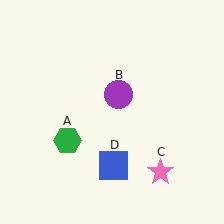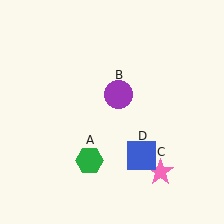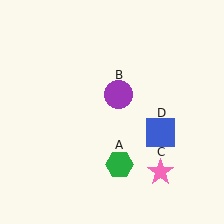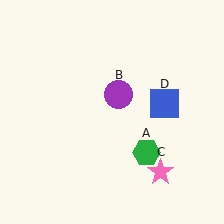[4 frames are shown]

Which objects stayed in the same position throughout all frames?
Purple circle (object B) and pink star (object C) remained stationary.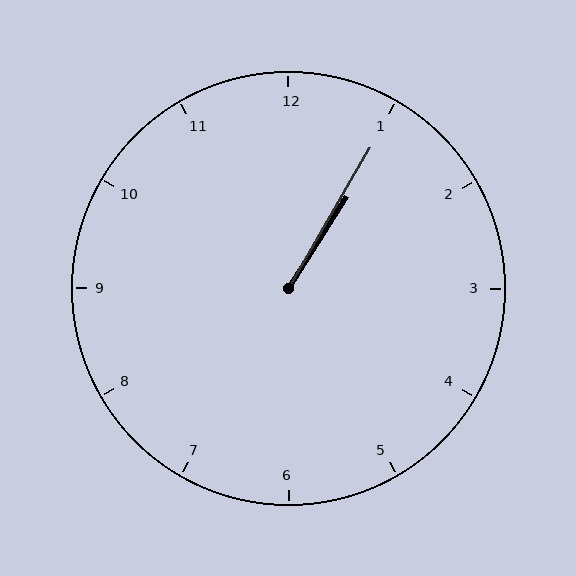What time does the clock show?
1:05.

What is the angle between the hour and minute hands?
Approximately 2 degrees.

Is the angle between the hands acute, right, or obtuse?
It is acute.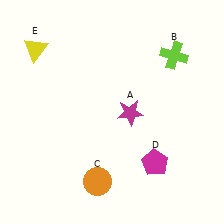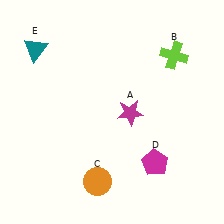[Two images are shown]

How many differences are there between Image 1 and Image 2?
There is 1 difference between the two images.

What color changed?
The triangle (E) changed from yellow in Image 1 to teal in Image 2.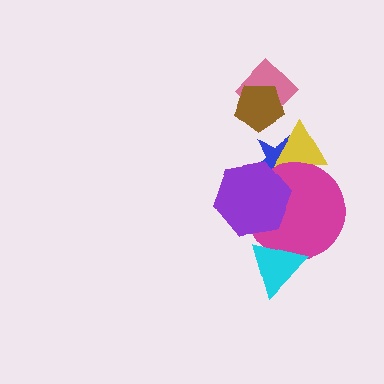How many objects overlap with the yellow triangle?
2 objects overlap with the yellow triangle.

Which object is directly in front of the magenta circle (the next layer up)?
The cyan triangle is directly in front of the magenta circle.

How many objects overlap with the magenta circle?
4 objects overlap with the magenta circle.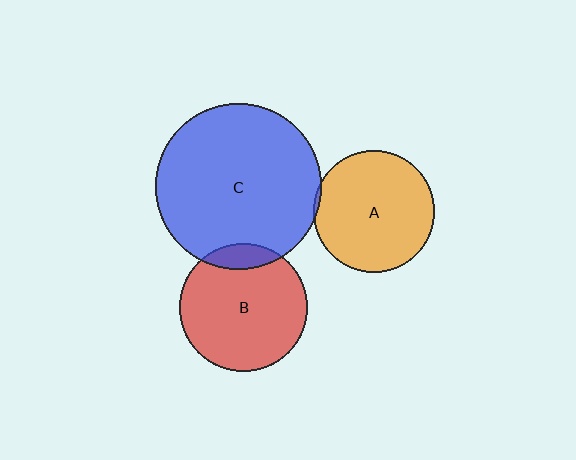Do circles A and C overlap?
Yes.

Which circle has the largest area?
Circle C (blue).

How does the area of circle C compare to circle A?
Approximately 1.9 times.